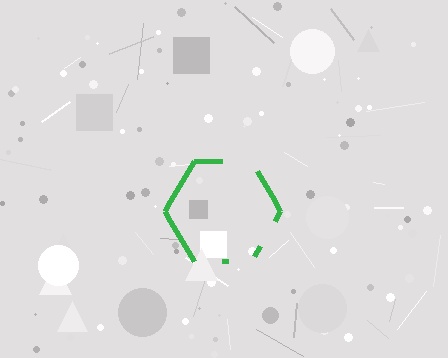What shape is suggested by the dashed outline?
The dashed outline suggests a hexagon.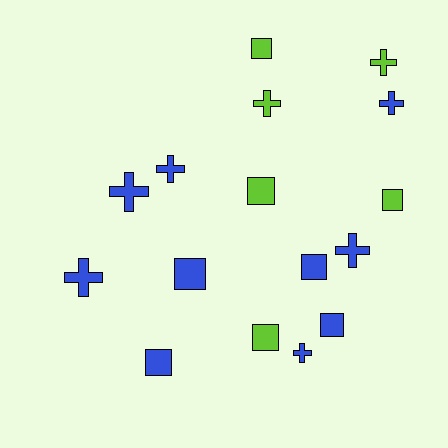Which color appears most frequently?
Blue, with 10 objects.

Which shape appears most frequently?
Square, with 8 objects.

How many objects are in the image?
There are 16 objects.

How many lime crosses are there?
There are 2 lime crosses.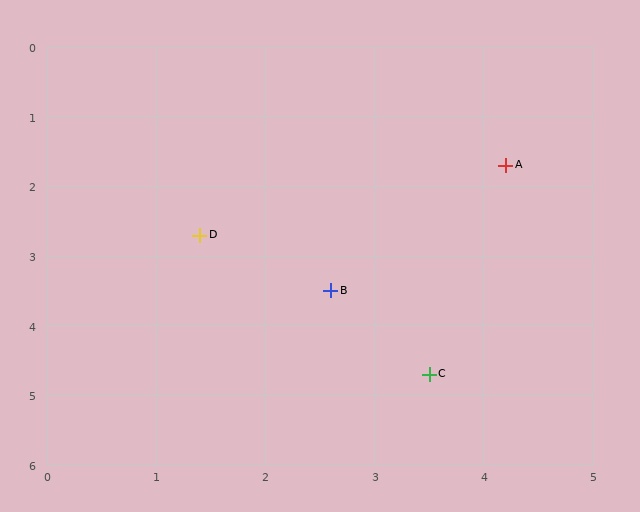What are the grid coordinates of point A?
Point A is at approximately (4.2, 1.7).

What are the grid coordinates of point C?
Point C is at approximately (3.5, 4.7).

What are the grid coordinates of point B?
Point B is at approximately (2.6, 3.5).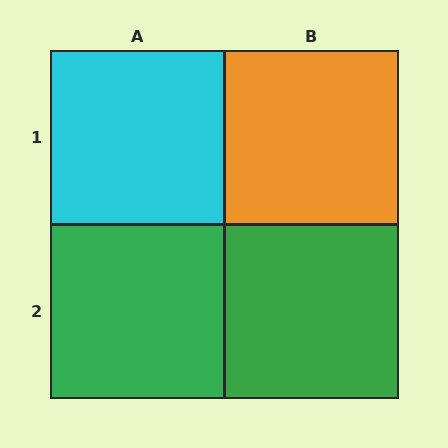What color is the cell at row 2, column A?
Green.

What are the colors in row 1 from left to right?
Cyan, orange.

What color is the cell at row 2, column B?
Green.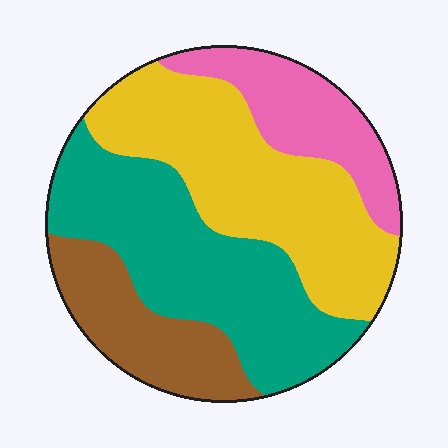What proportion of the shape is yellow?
Yellow covers about 35% of the shape.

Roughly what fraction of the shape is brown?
Brown covers around 15% of the shape.